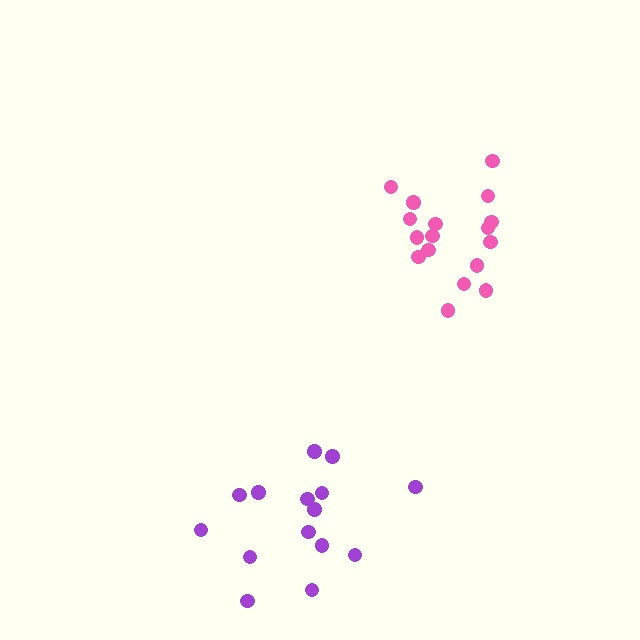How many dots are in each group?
Group 1: 17 dots, Group 2: 15 dots (32 total).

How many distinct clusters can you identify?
There are 2 distinct clusters.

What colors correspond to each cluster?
The clusters are colored: pink, purple.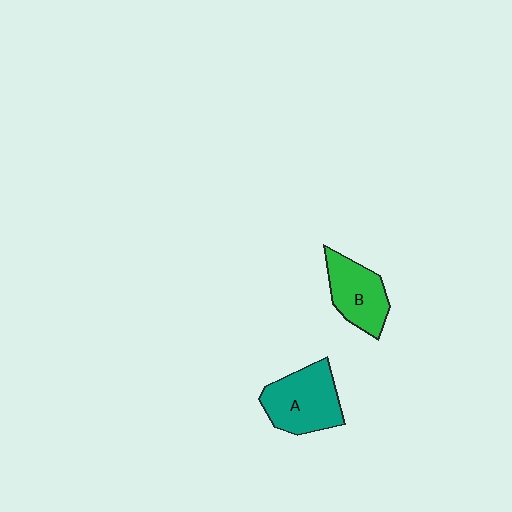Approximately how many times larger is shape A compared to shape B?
Approximately 1.2 times.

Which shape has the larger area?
Shape A (teal).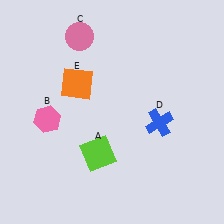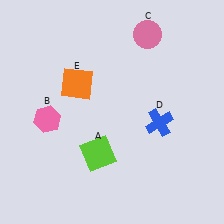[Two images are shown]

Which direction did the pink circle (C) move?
The pink circle (C) moved right.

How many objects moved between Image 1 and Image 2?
1 object moved between the two images.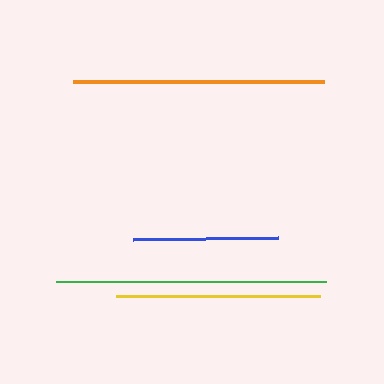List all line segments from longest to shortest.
From longest to shortest: green, orange, yellow, blue.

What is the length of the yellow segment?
The yellow segment is approximately 204 pixels long.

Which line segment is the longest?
The green line is the longest at approximately 270 pixels.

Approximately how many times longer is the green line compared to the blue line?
The green line is approximately 1.9 times the length of the blue line.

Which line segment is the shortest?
The blue line is the shortest at approximately 144 pixels.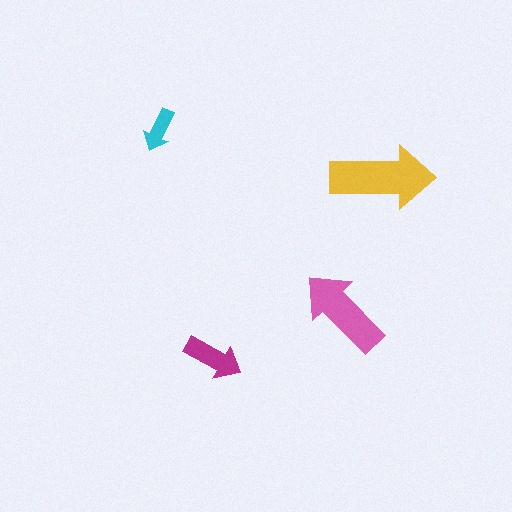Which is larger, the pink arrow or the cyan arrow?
The pink one.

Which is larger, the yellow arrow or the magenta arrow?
The yellow one.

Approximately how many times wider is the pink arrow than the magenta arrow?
About 1.5 times wider.